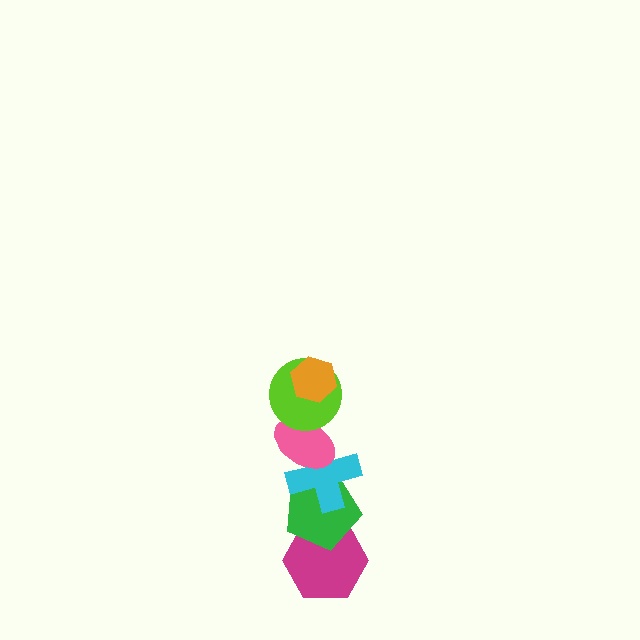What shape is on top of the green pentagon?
The cyan cross is on top of the green pentagon.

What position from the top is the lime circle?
The lime circle is 2nd from the top.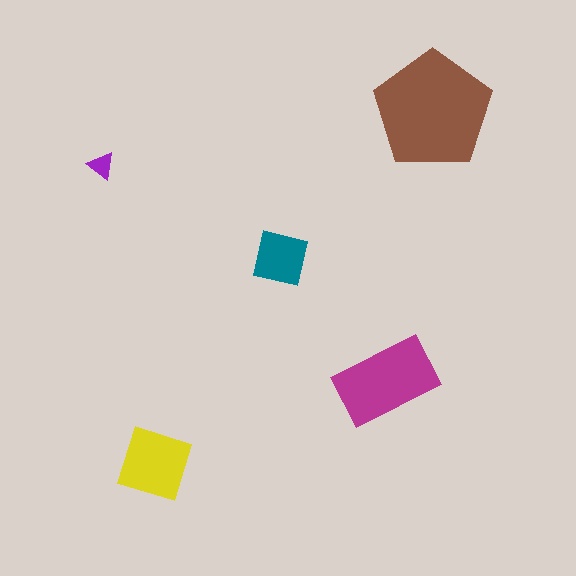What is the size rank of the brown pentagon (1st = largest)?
1st.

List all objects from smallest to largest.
The purple triangle, the teal square, the yellow diamond, the magenta rectangle, the brown pentagon.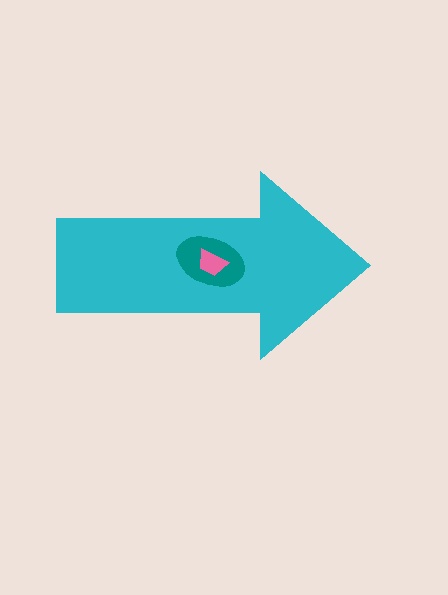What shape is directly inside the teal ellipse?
The pink trapezoid.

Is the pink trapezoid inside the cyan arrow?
Yes.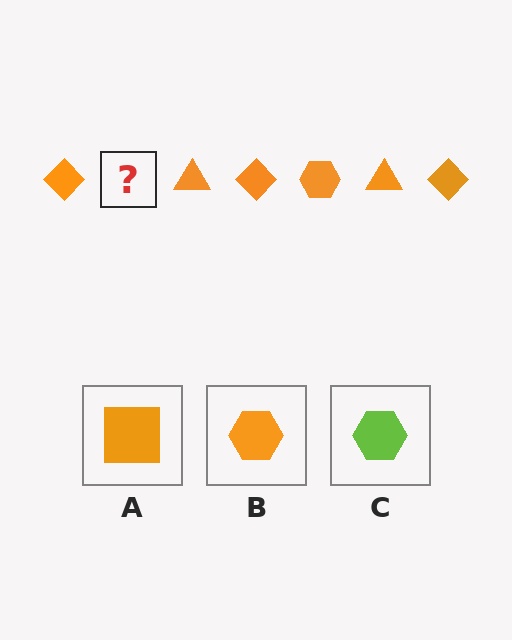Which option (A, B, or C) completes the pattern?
B.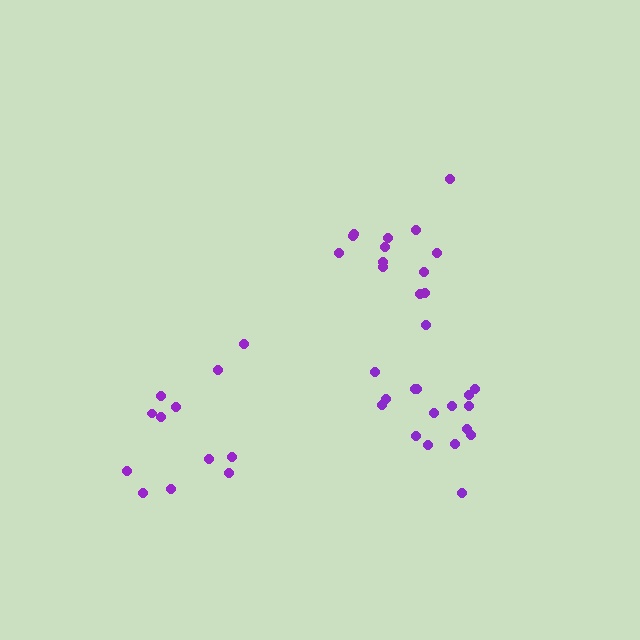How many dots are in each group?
Group 1: 12 dots, Group 2: 13 dots, Group 3: 17 dots (42 total).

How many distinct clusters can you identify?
There are 3 distinct clusters.